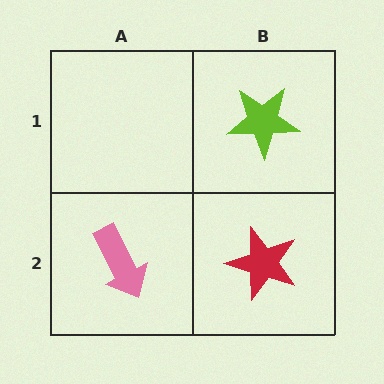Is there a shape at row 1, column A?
No, that cell is empty.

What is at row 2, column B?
A red star.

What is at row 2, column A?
A pink arrow.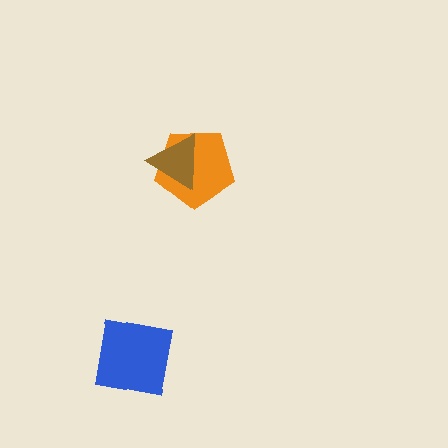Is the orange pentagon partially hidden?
Yes, it is partially covered by another shape.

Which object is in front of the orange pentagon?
The brown triangle is in front of the orange pentagon.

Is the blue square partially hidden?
No, no other shape covers it.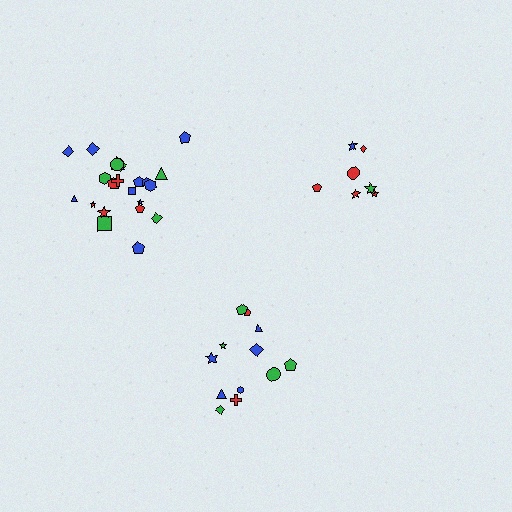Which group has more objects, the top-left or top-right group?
The top-left group.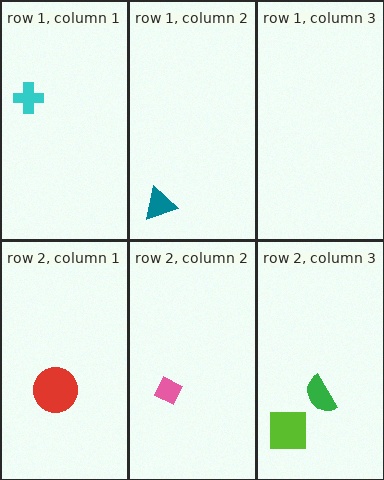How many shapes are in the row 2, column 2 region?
1.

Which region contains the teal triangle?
The row 1, column 2 region.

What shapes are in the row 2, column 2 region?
The pink diamond.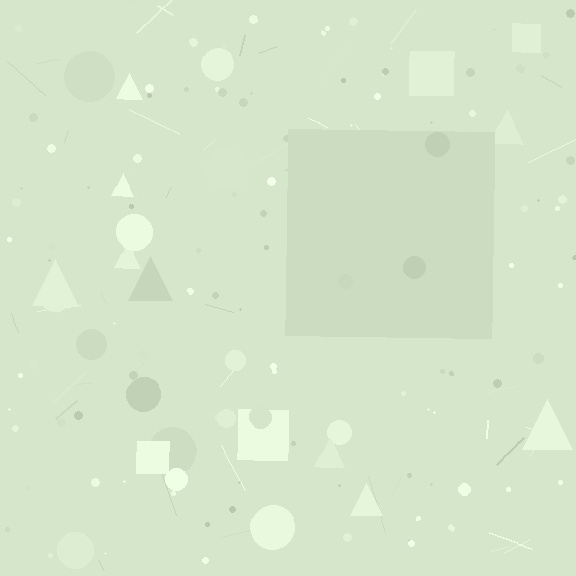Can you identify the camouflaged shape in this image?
The camouflaged shape is a square.